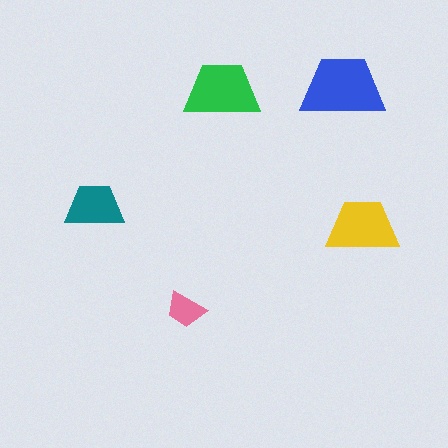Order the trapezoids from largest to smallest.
the blue one, the green one, the yellow one, the teal one, the pink one.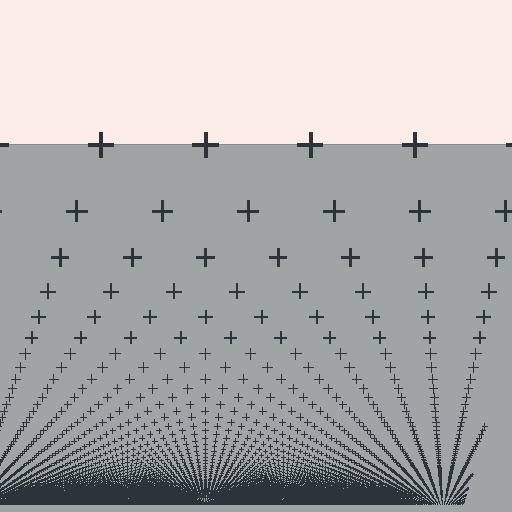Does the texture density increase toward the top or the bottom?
Density increases toward the bottom.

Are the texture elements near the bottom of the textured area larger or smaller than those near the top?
Smaller. The gradient is inverted — elements near the bottom are smaller and denser.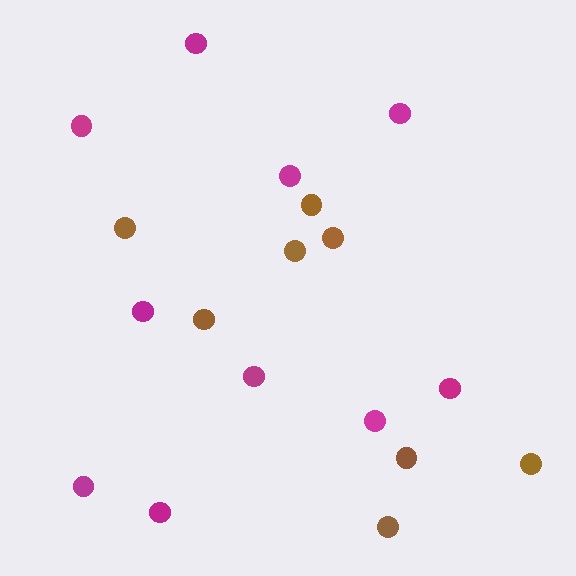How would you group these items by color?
There are 2 groups: one group of magenta circles (10) and one group of brown circles (8).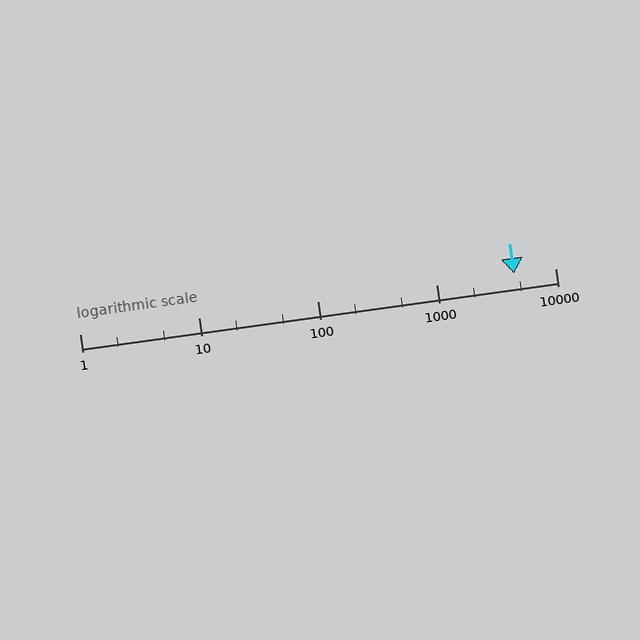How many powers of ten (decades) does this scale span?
The scale spans 4 decades, from 1 to 10000.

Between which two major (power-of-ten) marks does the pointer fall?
The pointer is between 1000 and 10000.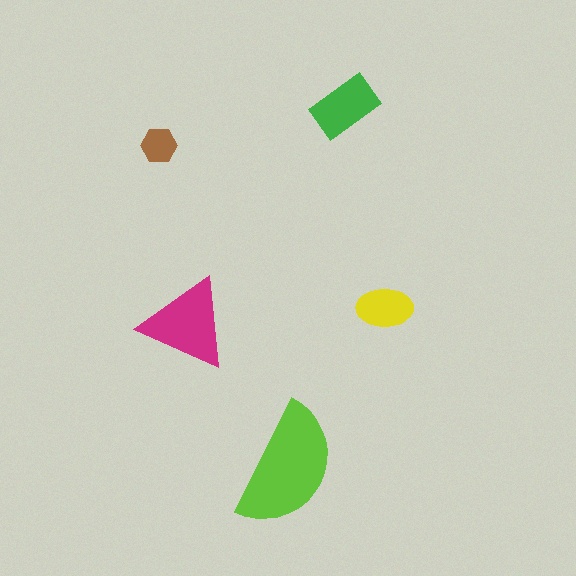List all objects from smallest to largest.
The brown hexagon, the yellow ellipse, the green rectangle, the magenta triangle, the lime semicircle.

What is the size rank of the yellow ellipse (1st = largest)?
4th.